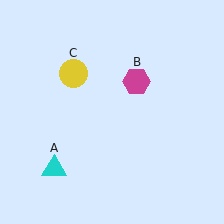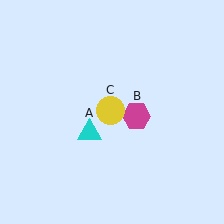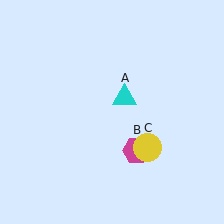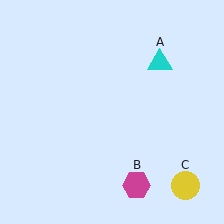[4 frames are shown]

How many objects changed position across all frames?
3 objects changed position: cyan triangle (object A), magenta hexagon (object B), yellow circle (object C).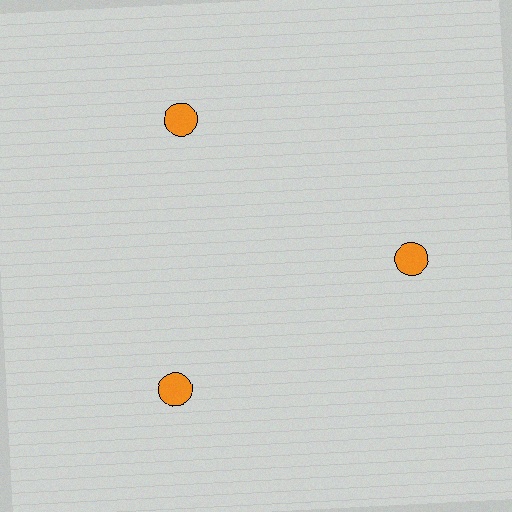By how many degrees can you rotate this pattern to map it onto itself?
The pattern maps onto itself every 120 degrees of rotation.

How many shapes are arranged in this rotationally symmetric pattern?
There are 3 shapes, arranged in 3 groups of 1.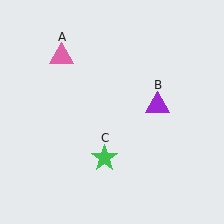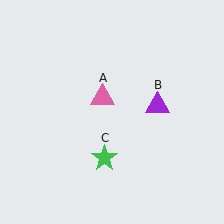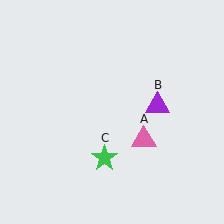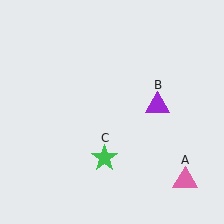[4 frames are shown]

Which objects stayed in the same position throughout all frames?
Purple triangle (object B) and green star (object C) remained stationary.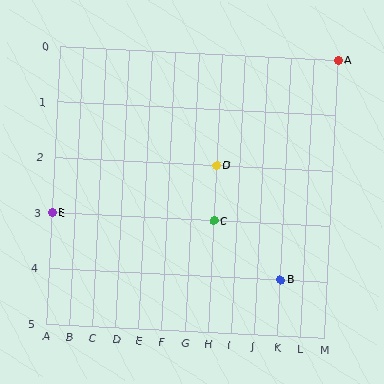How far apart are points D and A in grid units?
Points D and A are 5 columns and 2 rows apart (about 5.4 grid units diagonally).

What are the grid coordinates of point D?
Point D is at grid coordinates (H, 2).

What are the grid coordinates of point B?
Point B is at grid coordinates (K, 4).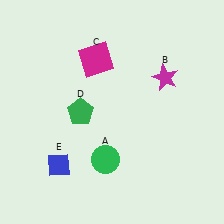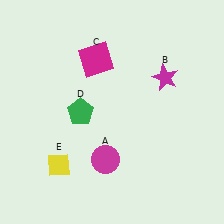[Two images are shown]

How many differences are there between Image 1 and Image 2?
There are 2 differences between the two images.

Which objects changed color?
A changed from green to magenta. E changed from blue to yellow.